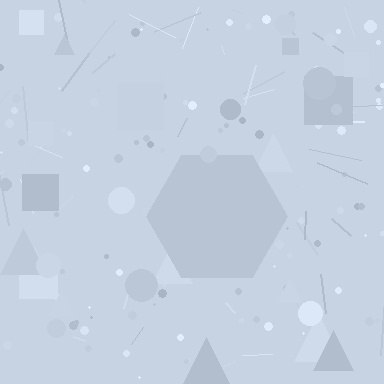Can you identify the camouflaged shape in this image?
The camouflaged shape is a hexagon.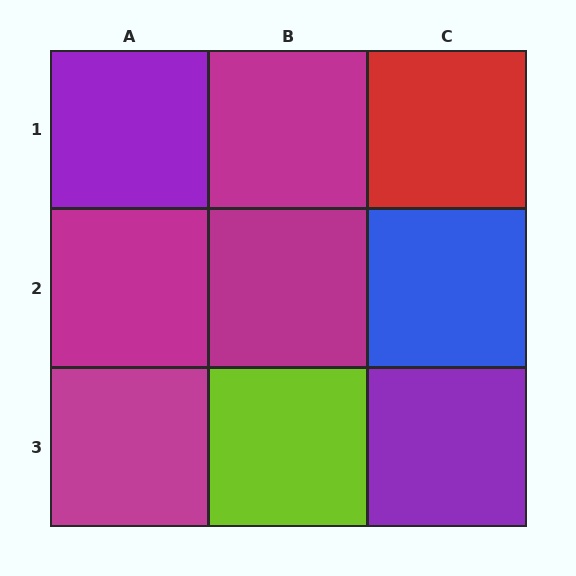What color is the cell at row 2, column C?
Blue.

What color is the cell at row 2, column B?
Magenta.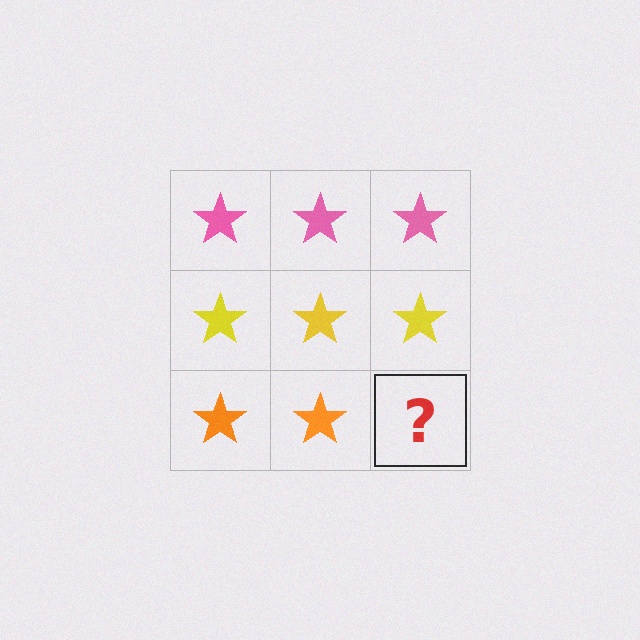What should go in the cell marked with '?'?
The missing cell should contain an orange star.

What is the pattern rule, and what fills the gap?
The rule is that each row has a consistent color. The gap should be filled with an orange star.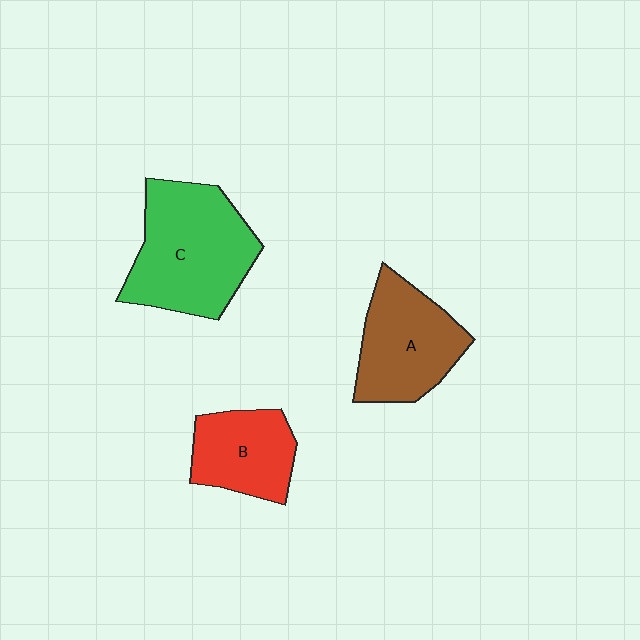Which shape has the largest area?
Shape C (green).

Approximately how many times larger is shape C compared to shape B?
Approximately 1.7 times.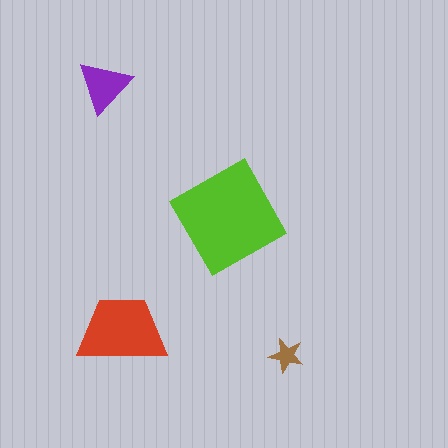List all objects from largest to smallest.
The lime square, the red trapezoid, the purple triangle, the brown star.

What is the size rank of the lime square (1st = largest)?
1st.